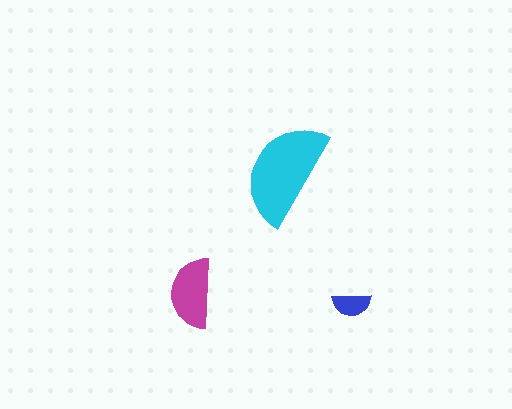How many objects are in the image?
There are 3 objects in the image.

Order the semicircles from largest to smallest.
the cyan one, the magenta one, the blue one.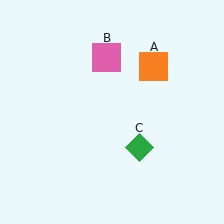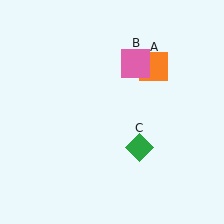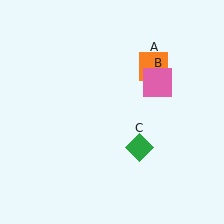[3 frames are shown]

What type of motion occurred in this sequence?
The pink square (object B) rotated clockwise around the center of the scene.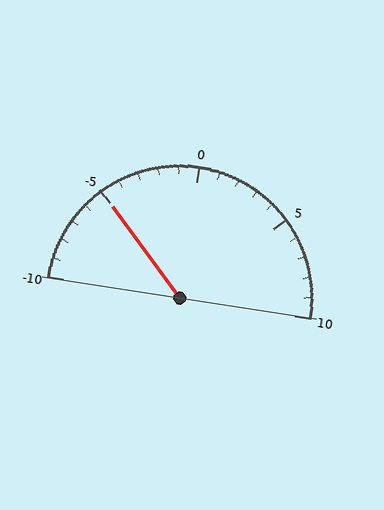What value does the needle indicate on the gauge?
The needle indicates approximately -5.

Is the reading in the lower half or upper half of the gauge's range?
The reading is in the lower half of the range (-10 to 10).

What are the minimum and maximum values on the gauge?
The gauge ranges from -10 to 10.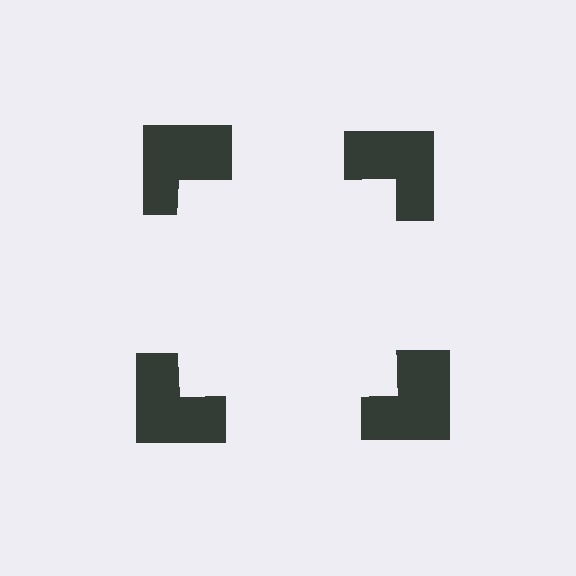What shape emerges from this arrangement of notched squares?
An illusory square — its edges are inferred from the aligned wedge cuts in the notched squares, not physically drawn.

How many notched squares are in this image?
There are 4 — one at each vertex of the illusory square.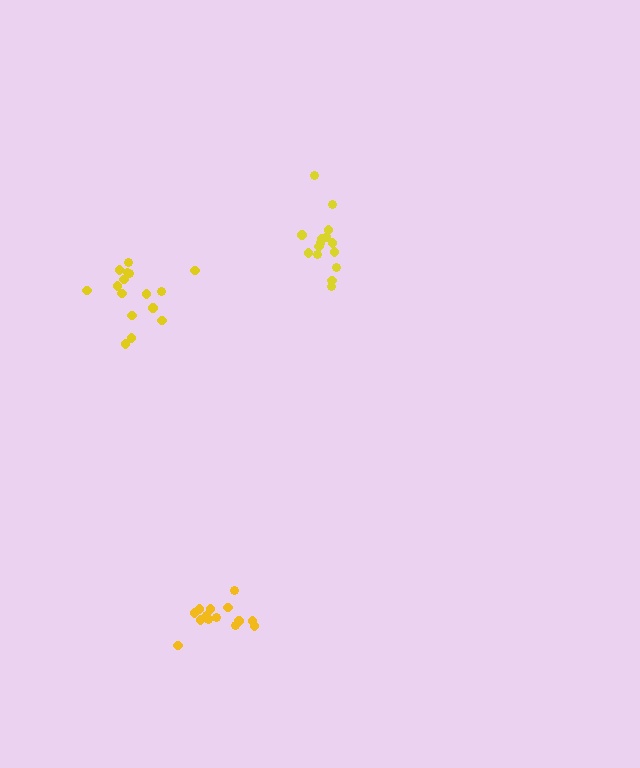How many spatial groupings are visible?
There are 3 spatial groupings.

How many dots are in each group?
Group 1: 16 dots, Group 2: 15 dots, Group 3: 14 dots (45 total).